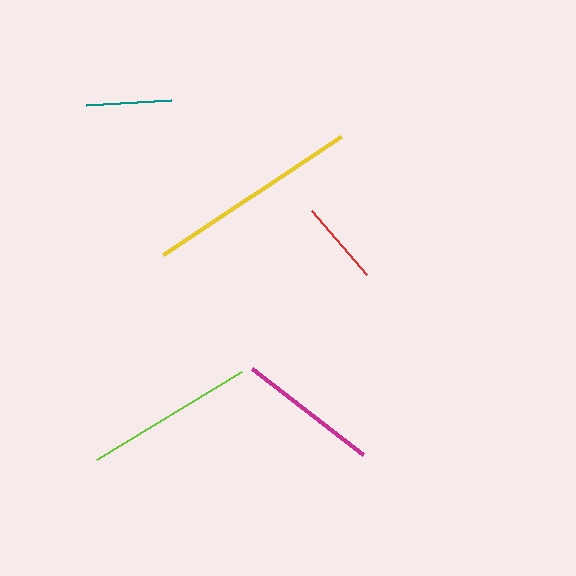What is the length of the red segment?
The red segment is approximately 85 pixels long.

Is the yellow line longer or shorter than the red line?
The yellow line is longer than the red line.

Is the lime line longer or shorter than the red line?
The lime line is longer than the red line.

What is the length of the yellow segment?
The yellow segment is approximately 213 pixels long.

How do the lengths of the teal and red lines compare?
The teal and red lines are approximately the same length.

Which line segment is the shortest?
The red line is the shortest at approximately 85 pixels.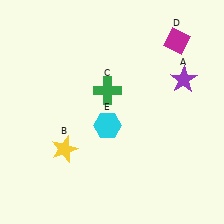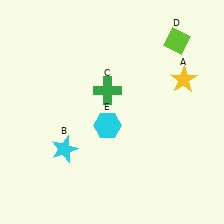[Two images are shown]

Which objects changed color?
A changed from purple to yellow. B changed from yellow to cyan. D changed from magenta to lime.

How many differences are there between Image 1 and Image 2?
There are 3 differences between the two images.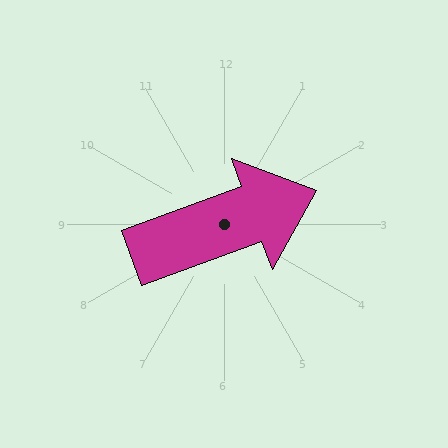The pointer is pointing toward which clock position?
Roughly 2 o'clock.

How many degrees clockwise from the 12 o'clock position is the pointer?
Approximately 70 degrees.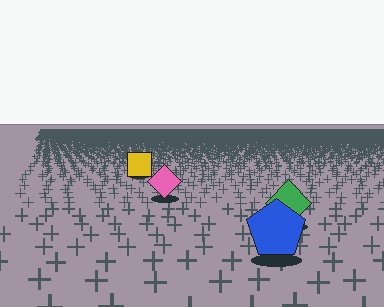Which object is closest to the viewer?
The blue pentagon is closest. The texture marks near it are larger and more spread out.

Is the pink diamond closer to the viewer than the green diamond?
No. The green diamond is closer — you can tell from the texture gradient: the ground texture is coarser near it.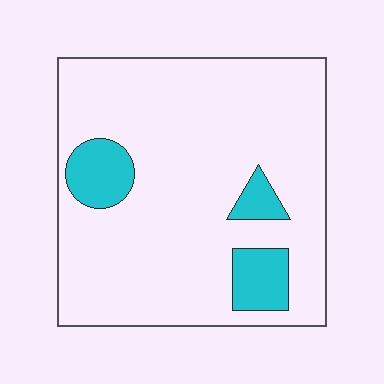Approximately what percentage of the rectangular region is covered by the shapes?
Approximately 15%.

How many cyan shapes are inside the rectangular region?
3.